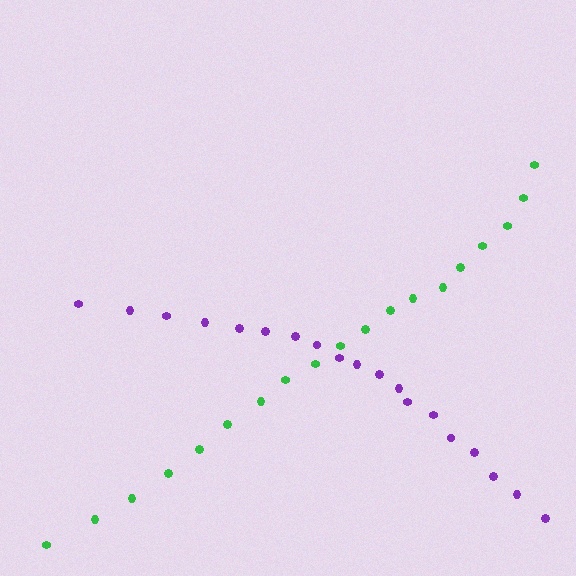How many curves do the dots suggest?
There are 2 distinct paths.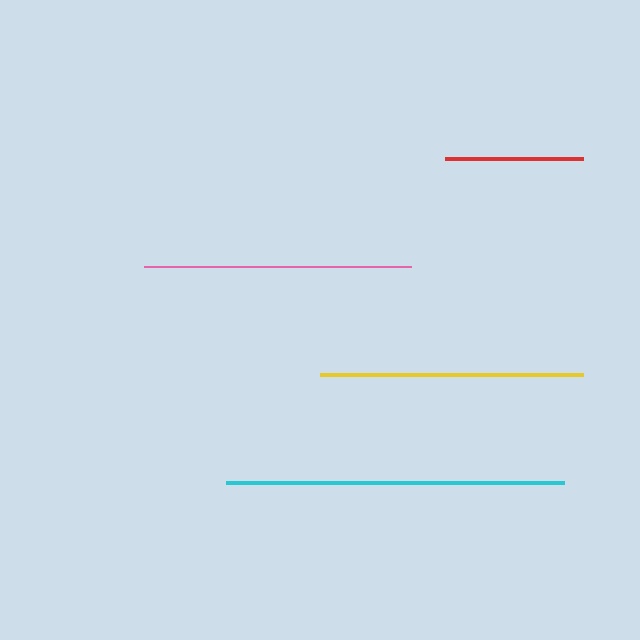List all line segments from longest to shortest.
From longest to shortest: cyan, pink, yellow, red.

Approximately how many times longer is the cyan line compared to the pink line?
The cyan line is approximately 1.3 times the length of the pink line.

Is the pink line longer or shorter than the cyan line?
The cyan line is longer than the pink line.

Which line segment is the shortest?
The red line is the shortest at approximately 138 pixels.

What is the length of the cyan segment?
The cyan segment is approximately 338 pixels long.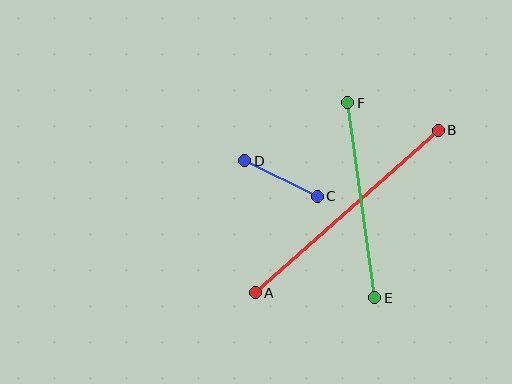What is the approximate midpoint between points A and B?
The midpoint is at approximately (347, 211) pixels.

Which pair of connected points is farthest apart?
Points A and B are farthest apart.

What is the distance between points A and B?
The distance is approximately 245 pixels.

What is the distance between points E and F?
The distance is approximately 197 pixels.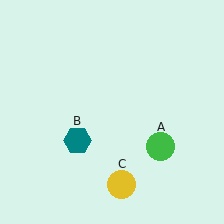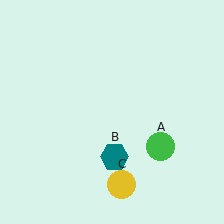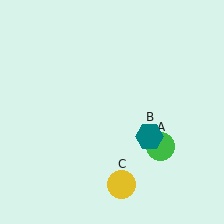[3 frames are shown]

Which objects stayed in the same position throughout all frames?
Green circle (object A) and yellow circle (object C) remained stationary.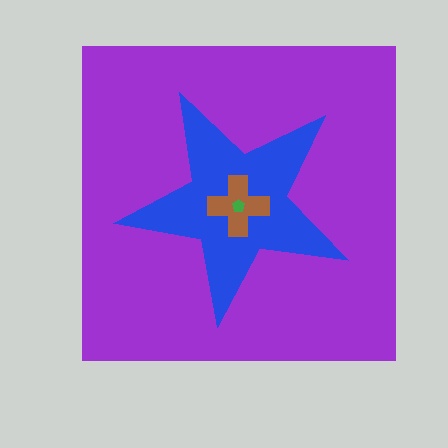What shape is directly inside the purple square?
The blue star.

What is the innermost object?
The green pentagon.